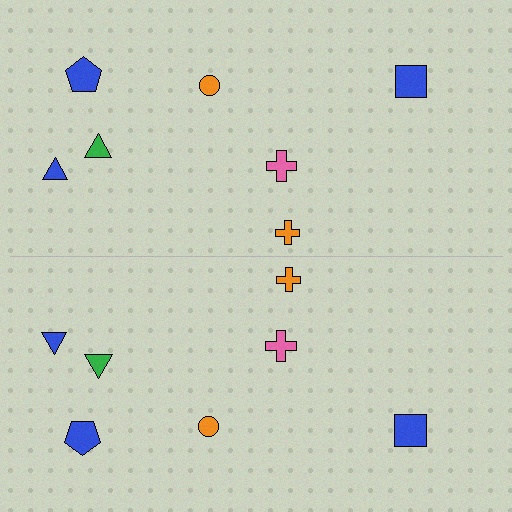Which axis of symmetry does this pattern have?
The pattern has a horizontal axis of symmetry running through the center of the image.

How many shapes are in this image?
There are 14 shapes in this image.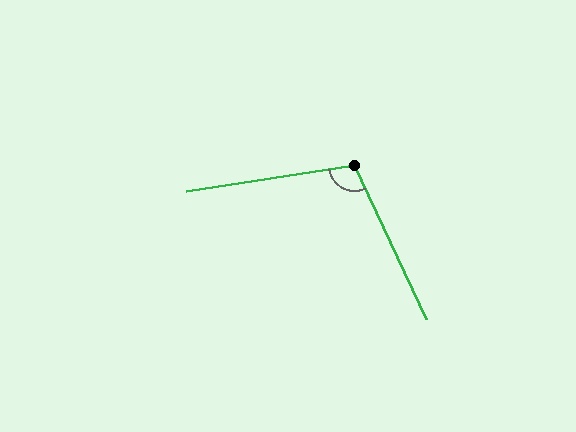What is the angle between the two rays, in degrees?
Approximately 107 degrees.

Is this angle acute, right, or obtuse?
It is obtuse.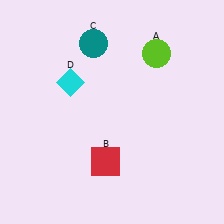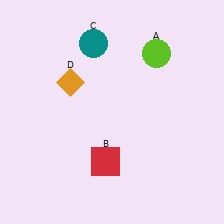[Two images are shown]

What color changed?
The diamond (D) changed from cyan in Image 1 to orange in Image 2.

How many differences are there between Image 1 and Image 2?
There is 1 difference between the two images.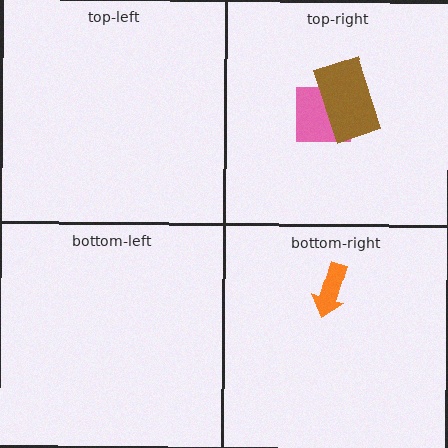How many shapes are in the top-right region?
2.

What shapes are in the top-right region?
The pink square, the brown rectangle.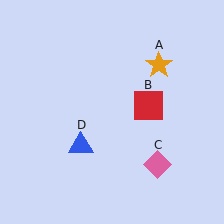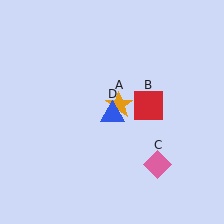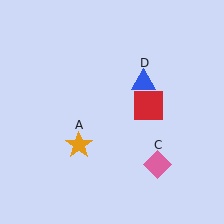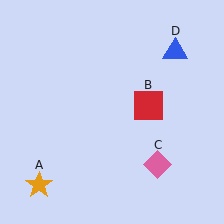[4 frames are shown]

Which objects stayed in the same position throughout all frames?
Red square (object B) and pink diamond (object C) remained stationary.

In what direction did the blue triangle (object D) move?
The blue triangle (object D) moved up and to the right.